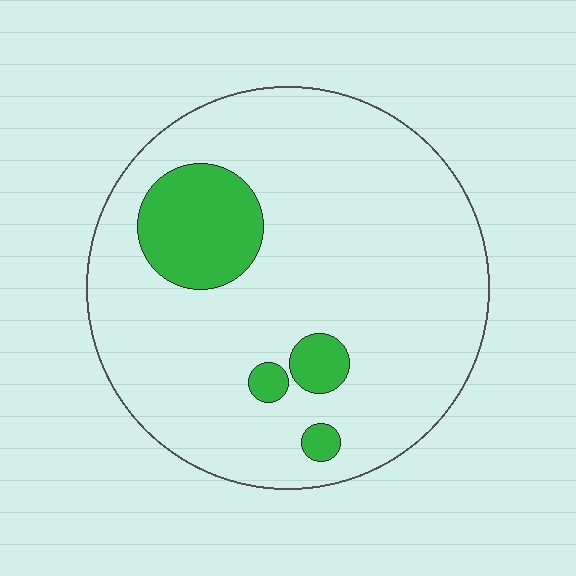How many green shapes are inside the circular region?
4.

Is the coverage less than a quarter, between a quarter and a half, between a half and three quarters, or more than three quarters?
Less than a quarter.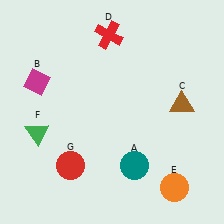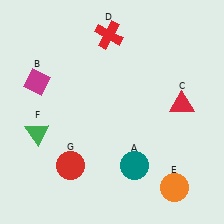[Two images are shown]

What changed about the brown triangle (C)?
In Image 1, C is brown. In Image 2, it changed to red.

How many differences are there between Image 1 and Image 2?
There is 1 difference between the two images.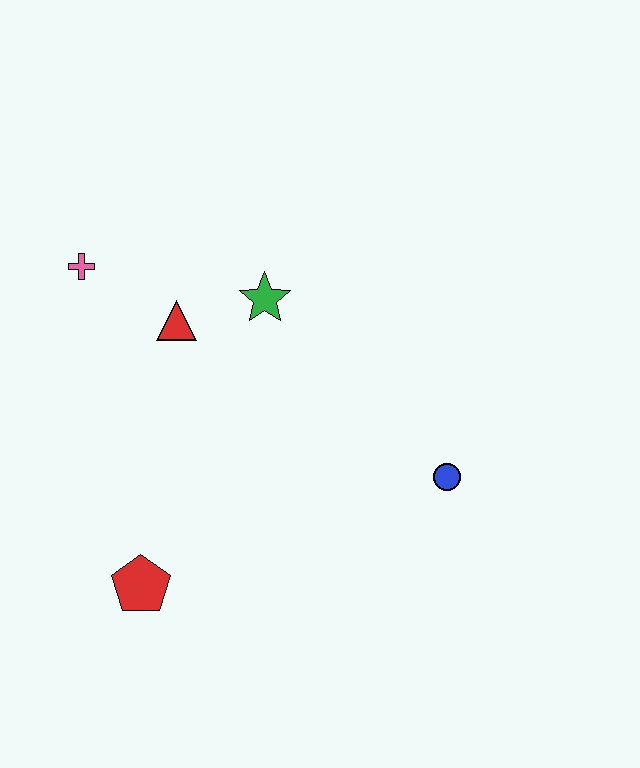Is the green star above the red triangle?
Yes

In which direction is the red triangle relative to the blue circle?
The red triangle is to the left of the blue circle.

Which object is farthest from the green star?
The red pentagon is farthest from the green star.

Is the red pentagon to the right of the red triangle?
No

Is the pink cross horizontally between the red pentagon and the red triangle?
No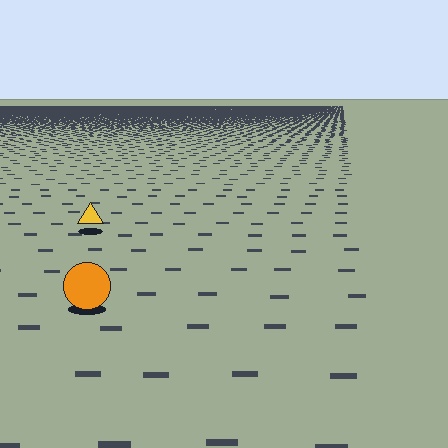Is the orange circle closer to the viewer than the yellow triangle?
Yes. The orange circle is closer — you can tell from the texture gradient: the ground texture is coarser near it.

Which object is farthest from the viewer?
The yellow triangle is farthest from the viewer. It appears smaller and the ground texture around it is denser.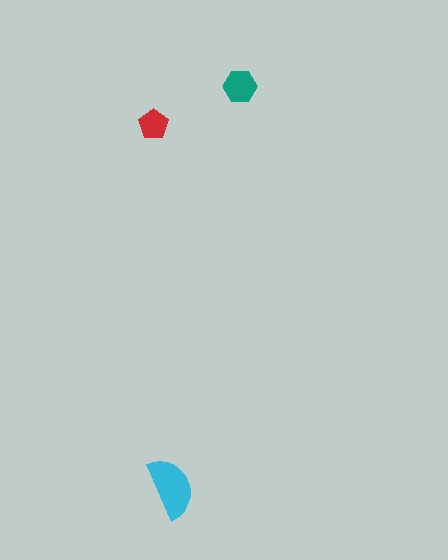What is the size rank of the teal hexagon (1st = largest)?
2nd.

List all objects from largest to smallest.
The cyan semicircle, the teal hexagon, the red pentagon.